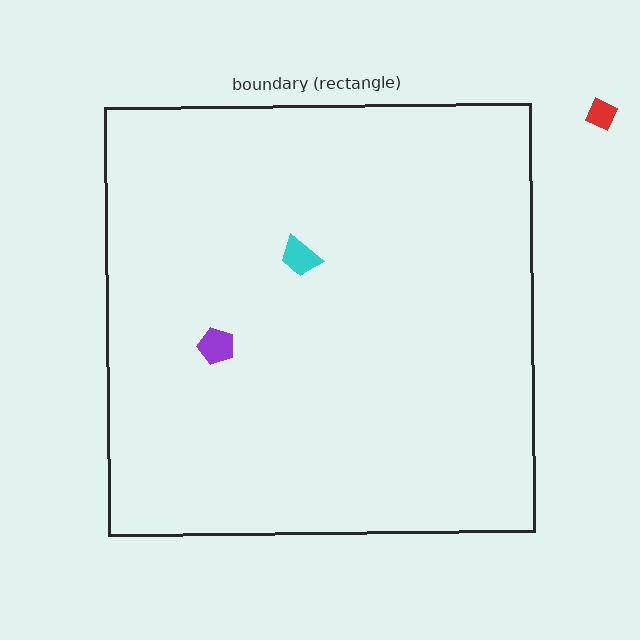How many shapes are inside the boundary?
2 inside, 1 outside.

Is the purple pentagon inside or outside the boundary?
Inside.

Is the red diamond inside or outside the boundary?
Outside.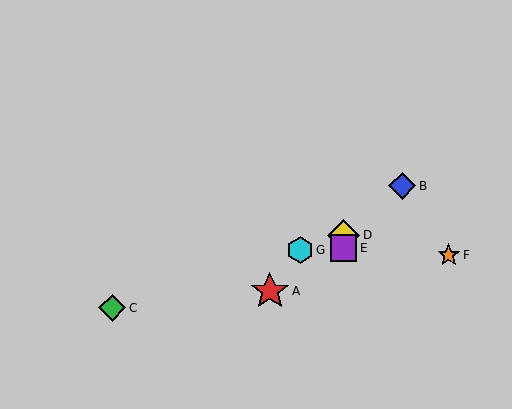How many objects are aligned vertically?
2 objects (D, E) are aligned vertically.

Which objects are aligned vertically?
Objects D, E are aligned vertically.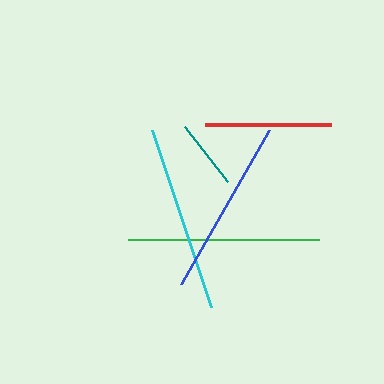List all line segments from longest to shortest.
From longest to shortest: green, cyan, blue, red, teal.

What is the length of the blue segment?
The blue segment is approximately 178 pixels long.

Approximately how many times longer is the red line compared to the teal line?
The red line is approximately 1.8 times the length of the teal line.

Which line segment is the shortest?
The teal line is the shortest at approximately 70 pixels.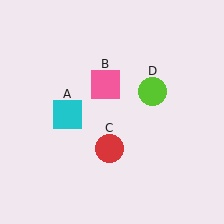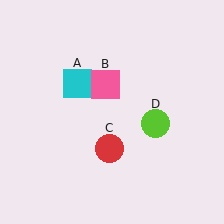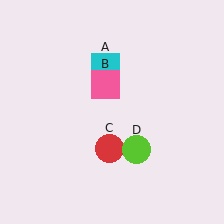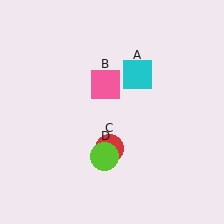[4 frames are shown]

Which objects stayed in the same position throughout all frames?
Pink square (object B) and red circle (object C) remained stationary.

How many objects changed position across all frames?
2 objects changed position: cyan square (object A), lime circle (object D).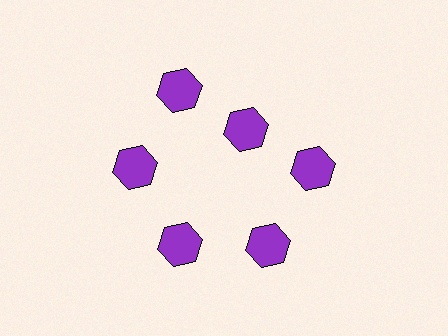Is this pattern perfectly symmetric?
No. The 6 purple hexagons are arranged in a ring, but one element near the 1 o'clock position is pulled inward toward the center, breaking the 6-fold rotational symmetry.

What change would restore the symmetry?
The symmetry would be restored by moving it outward, back onto the ring so that all 6 hexagons sit at equal angles and equal distance from the center.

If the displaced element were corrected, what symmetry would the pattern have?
It would have 6-fold rotational symmetry — the pattern would map onto itself every 60 degrees.